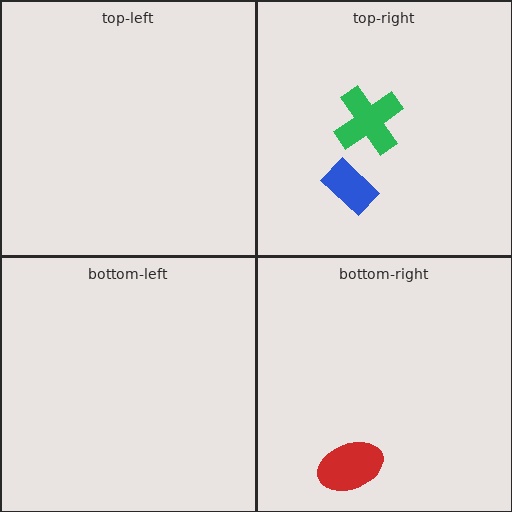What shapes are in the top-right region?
The green cross, the blue rectangle.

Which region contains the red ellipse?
The bottom-right region.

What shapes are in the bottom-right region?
The red ellipse.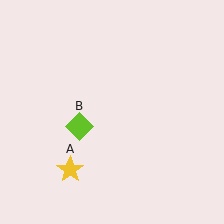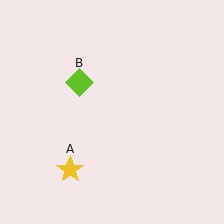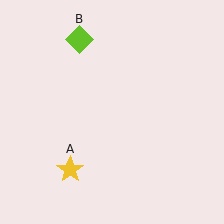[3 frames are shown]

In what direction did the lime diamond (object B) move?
The lime diamond (object B) moved up.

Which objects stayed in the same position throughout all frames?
Yellow star (object A) remained stationary.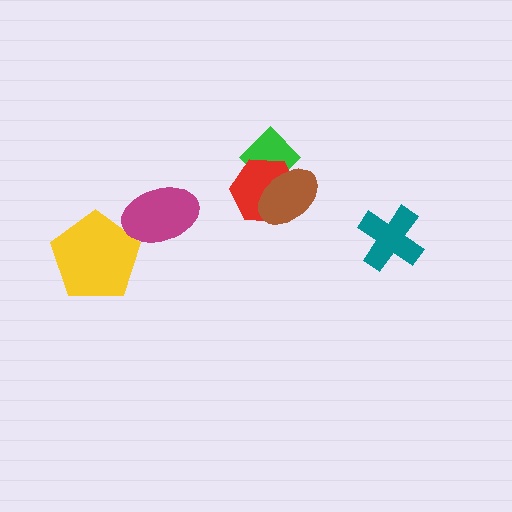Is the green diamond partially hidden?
Yes, it is partially covered by another shape.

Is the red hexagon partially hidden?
Yes, it is partially covered by another shape.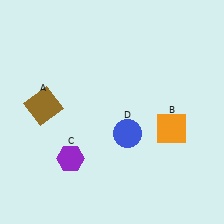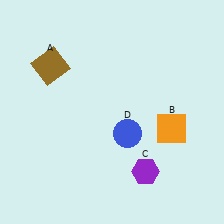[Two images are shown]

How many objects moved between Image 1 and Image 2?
2 objects moved between the two images.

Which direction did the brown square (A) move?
The brown square (A) moved up.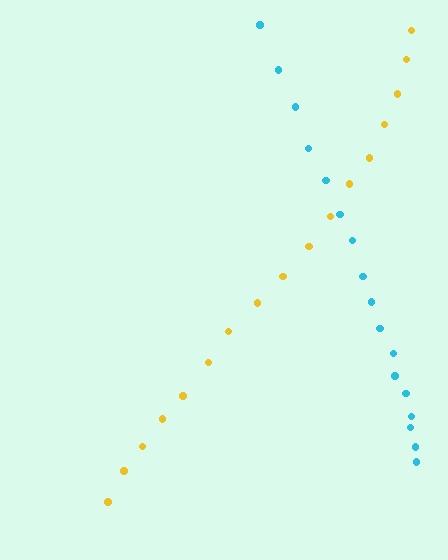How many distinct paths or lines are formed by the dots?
There are 2 distinct paths.